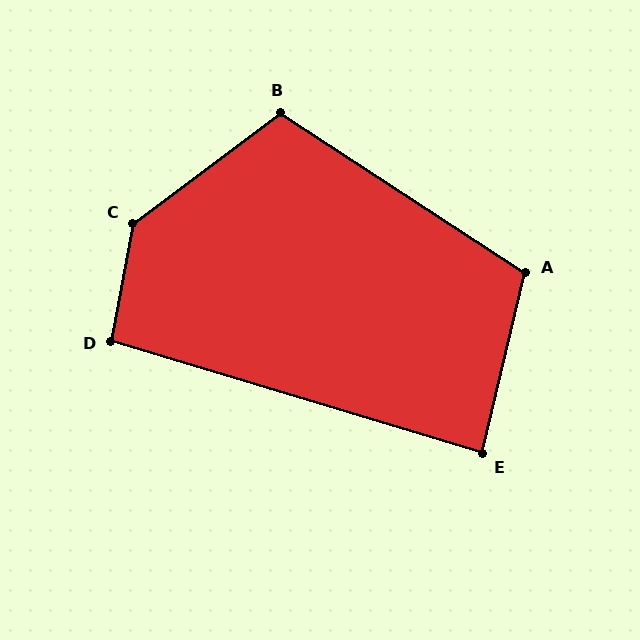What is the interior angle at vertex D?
Approximately 96 degrees (obtuse).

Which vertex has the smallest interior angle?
E, at approximately 86 degrees.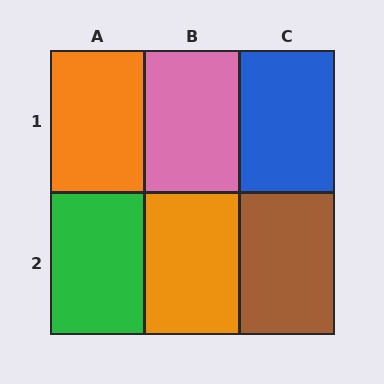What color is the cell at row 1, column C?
Blue.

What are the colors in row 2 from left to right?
Green, orange, brown.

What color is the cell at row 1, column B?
Pink.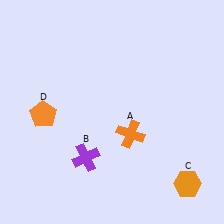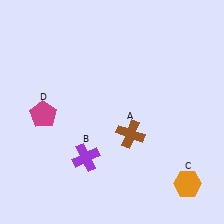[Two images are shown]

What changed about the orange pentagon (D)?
In Image 1, D is orange. In Image 2, it changed to magenta.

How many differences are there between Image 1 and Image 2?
There are 2 differences between the two images.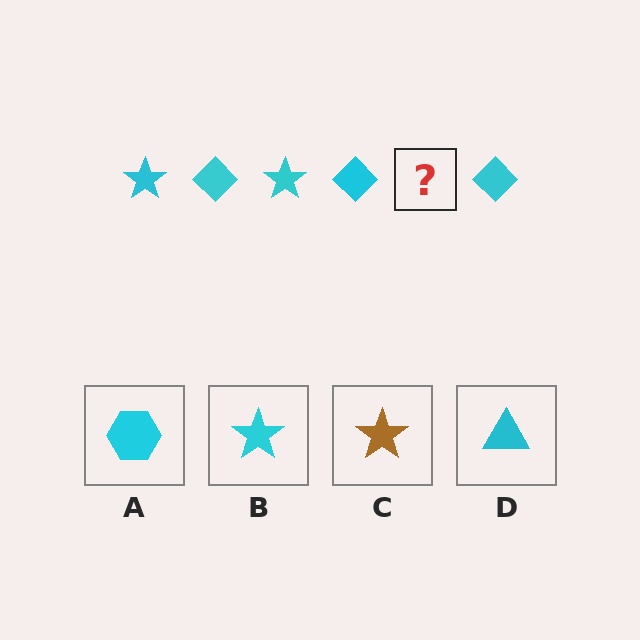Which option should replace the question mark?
Option B.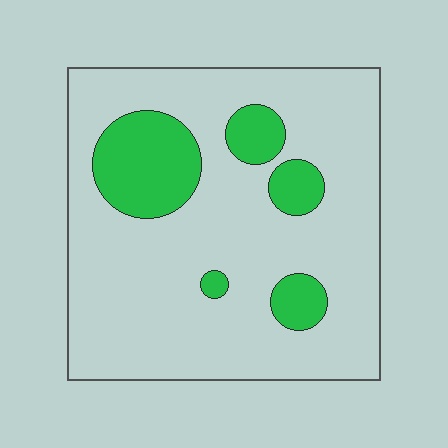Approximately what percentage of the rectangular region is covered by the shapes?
Approximately 20%.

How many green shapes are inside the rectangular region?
5.